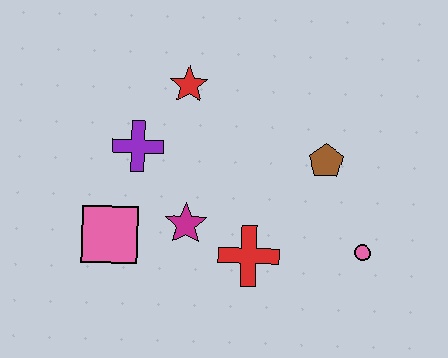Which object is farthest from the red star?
The pink circle is farthest from the red star.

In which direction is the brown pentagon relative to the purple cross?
The brown pentagon is to the right of the purple cross.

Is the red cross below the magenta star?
Yes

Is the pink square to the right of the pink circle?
No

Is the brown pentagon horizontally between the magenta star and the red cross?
No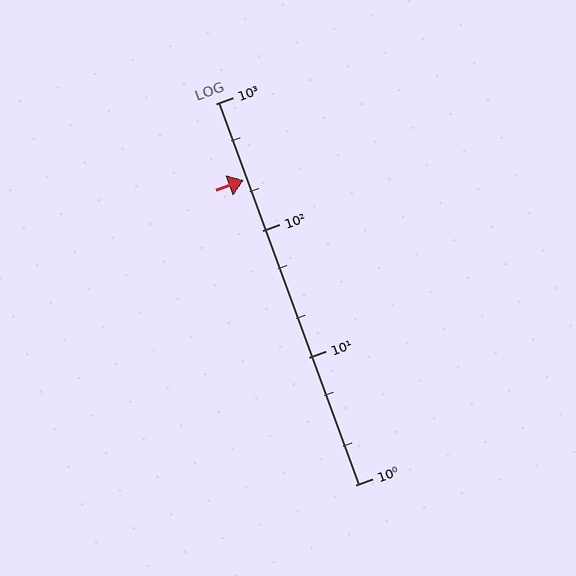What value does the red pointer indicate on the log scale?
The pointer indicates approximately 250.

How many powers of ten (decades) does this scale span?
The scale spans 3 decades, from 1 to 1000.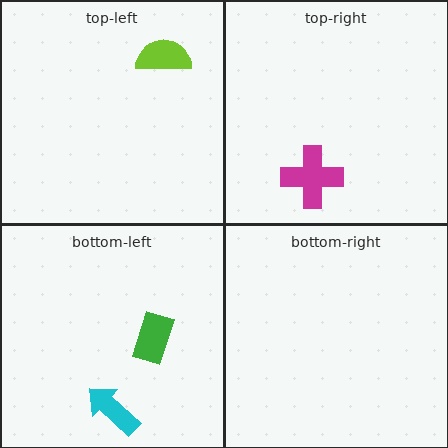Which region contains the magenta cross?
The top-right region.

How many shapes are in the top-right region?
1.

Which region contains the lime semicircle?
The top-left region.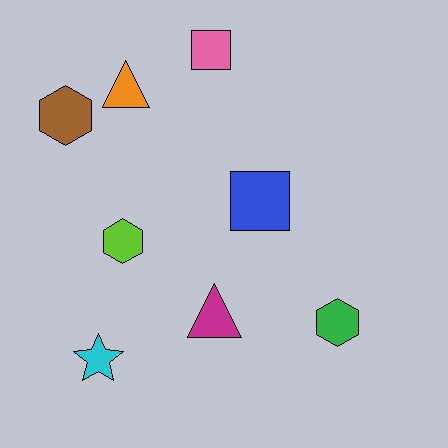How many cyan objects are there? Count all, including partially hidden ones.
There is 1 cyan object.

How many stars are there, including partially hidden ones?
There is 1 star.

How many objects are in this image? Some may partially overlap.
There are 8 objects.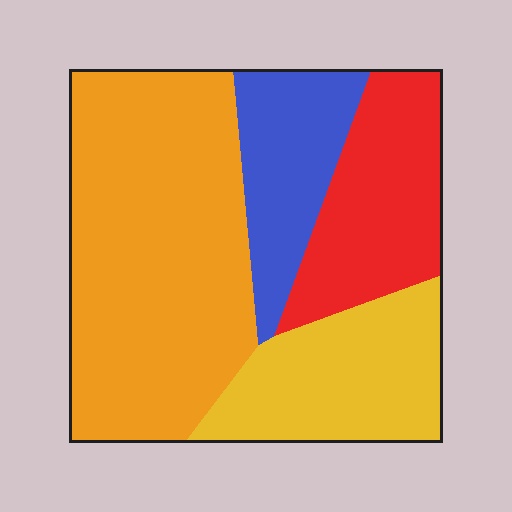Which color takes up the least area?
Blue, at roughly 15%.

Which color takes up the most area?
Orange, at roughly 45%.